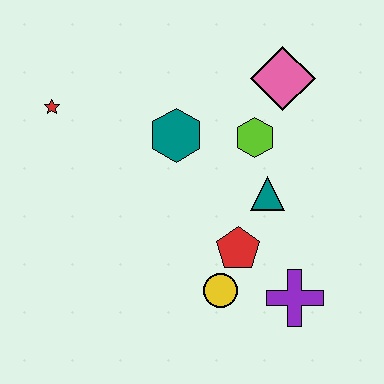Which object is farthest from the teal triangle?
The red star is farthest from the teal triangle.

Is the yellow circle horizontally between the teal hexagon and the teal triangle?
Yes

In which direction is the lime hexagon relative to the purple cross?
The lime hexagon is above the purple cross.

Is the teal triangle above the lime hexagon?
No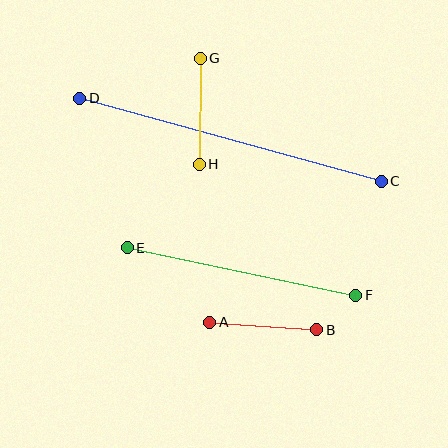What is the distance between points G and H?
The distance is approximately 106 pixels.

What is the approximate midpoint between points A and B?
The midpoint is at approximately (263, 326) pixels.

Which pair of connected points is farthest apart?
Points C and D are farthest apart.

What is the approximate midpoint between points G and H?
The midpoint is at approximately (200, 111) pixels.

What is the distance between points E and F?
The distance is approximately 233 pixels.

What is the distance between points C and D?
The distance is approximately 312 pixels.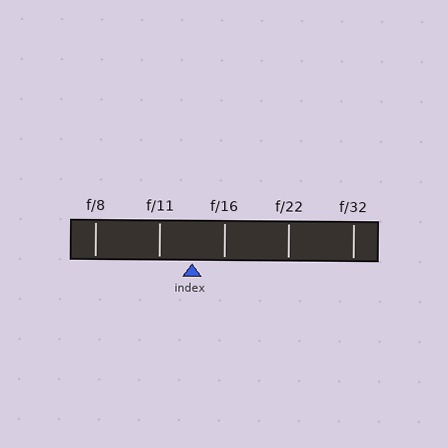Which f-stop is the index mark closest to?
The index mark is closest to f/16.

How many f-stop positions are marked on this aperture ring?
There are 5 f-stop positions marked.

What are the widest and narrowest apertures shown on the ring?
The widest aperture shown is f/8 and the narrowest is f/32.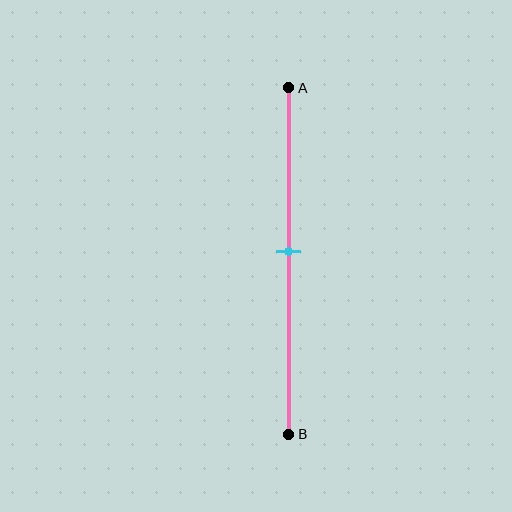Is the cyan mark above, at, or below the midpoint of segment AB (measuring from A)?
The cyan mark is approximately at the midpoint of segment AB.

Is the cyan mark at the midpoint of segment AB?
Yes, the mark is approximately at the midpoint.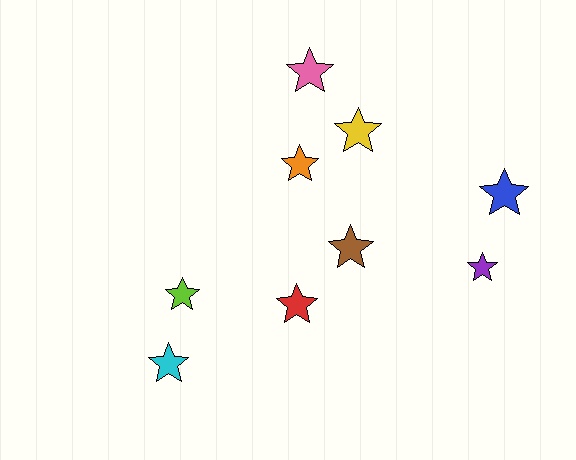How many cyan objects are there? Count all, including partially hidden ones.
There is 1 cyan object.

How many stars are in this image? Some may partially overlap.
There are 9 stars.